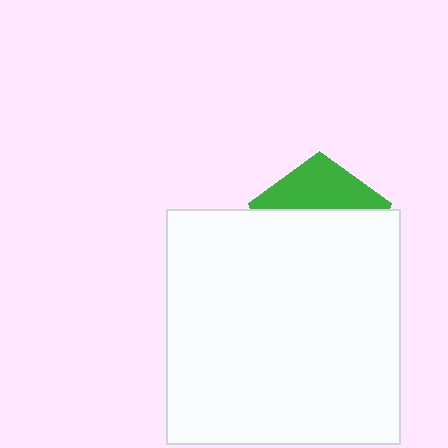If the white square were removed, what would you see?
You would see the complete green pentagon.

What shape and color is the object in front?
The object in front is a white square.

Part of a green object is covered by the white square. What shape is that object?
It is a pentagon.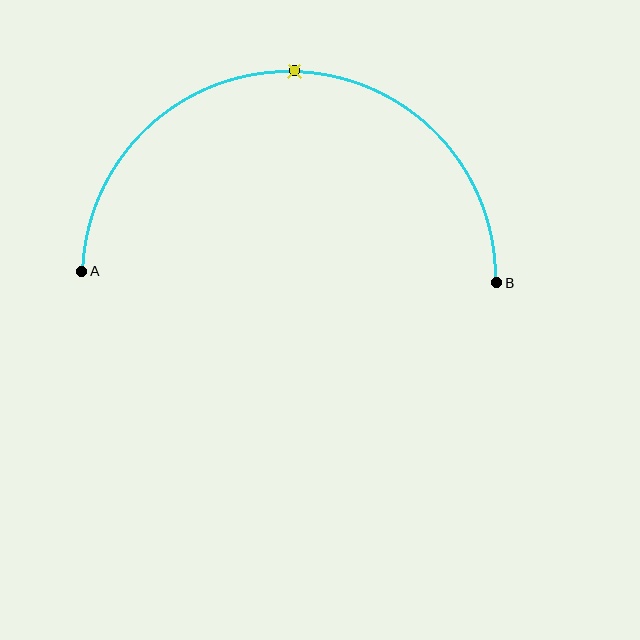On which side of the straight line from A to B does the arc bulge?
The arc bulges above the straight line connecting A and B.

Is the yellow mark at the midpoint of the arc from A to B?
Yes. The yellow mark lies on the arc at equal arc-length from both A and B — it is the arc midpoint.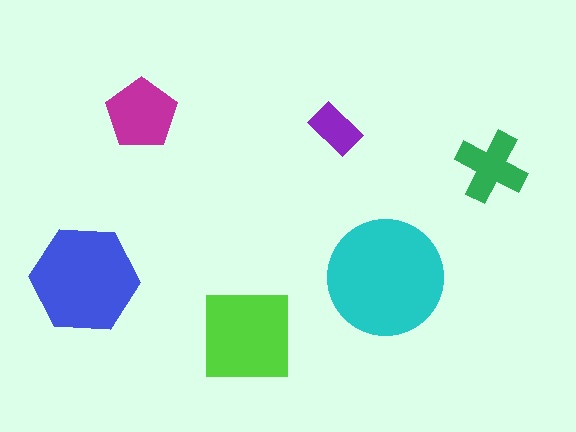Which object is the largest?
The cyan circle.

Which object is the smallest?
The purple rectangle.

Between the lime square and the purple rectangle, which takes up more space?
The lime square.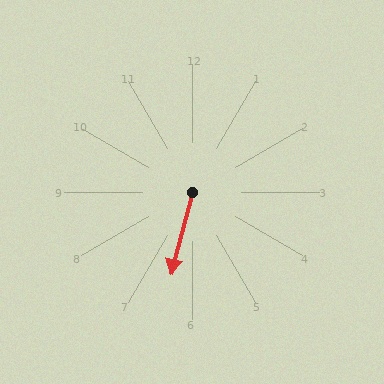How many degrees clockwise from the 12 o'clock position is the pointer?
Approximately 195 degrees.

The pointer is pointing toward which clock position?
Roughly 6 o'clock.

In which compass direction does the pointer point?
South.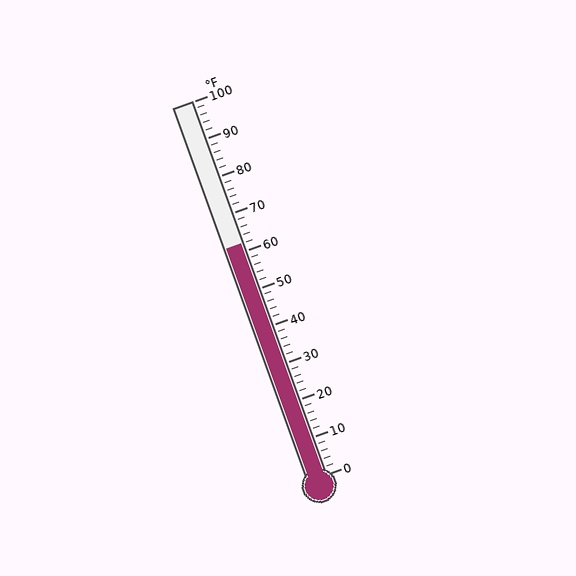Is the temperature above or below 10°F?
The temperature is above 10°F.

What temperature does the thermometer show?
The thermometer shows approximately 62°F.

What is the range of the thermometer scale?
The thermometer scale ranges from 0°F to 100°F.